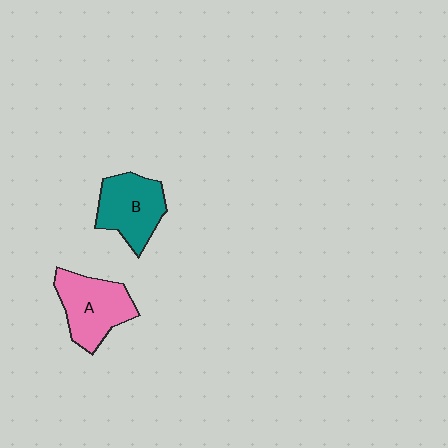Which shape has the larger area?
Shape A (pink).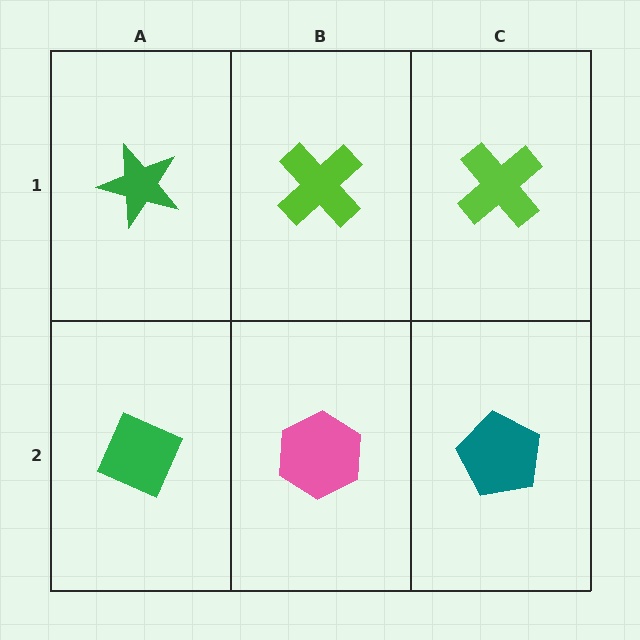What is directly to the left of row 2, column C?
A pink hexagon.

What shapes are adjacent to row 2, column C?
A lime cross (row 1, column C), a pink hexagon (row 2, column B).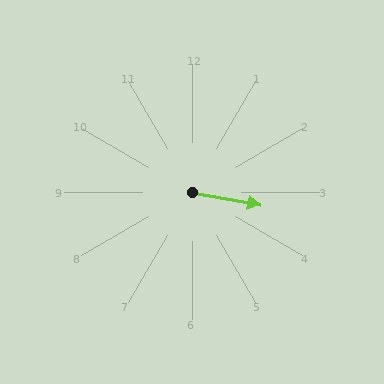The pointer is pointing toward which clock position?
Roughly 3 o'clock.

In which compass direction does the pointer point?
East.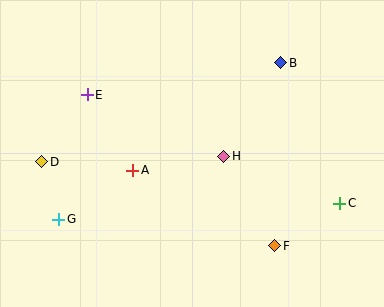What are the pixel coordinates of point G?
Point G is at (59, 219).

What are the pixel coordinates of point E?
Point E is at (87, 95).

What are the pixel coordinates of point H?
Point H is at (224, 156).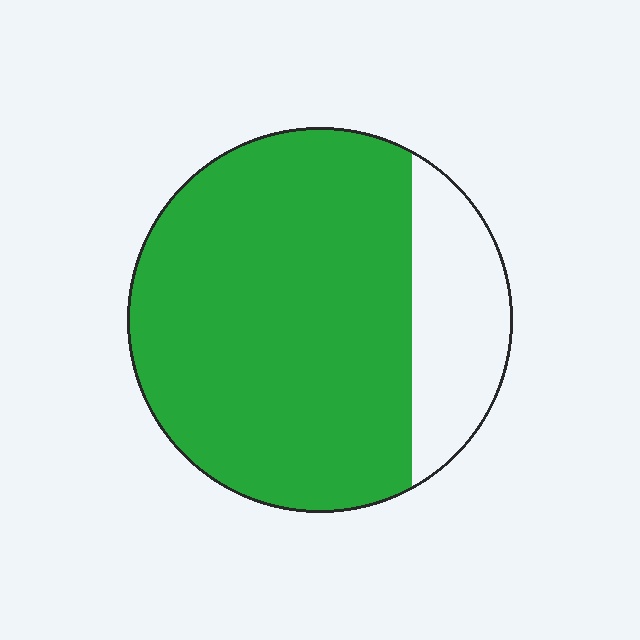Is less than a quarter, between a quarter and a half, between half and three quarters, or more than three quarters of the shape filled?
More than three quarters.